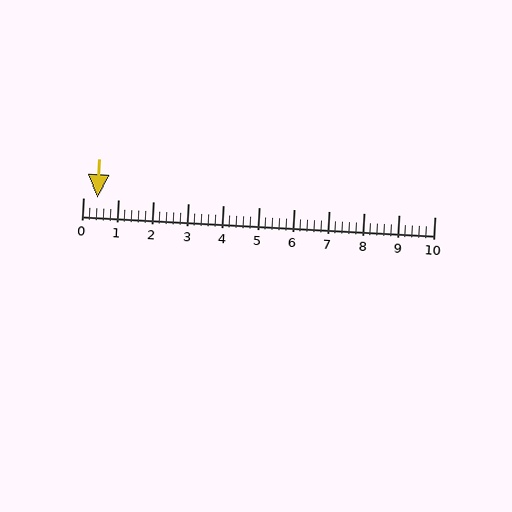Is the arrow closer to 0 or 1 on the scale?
The arrow is closer to 0.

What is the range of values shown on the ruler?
The ruler shows values from 0 to 10.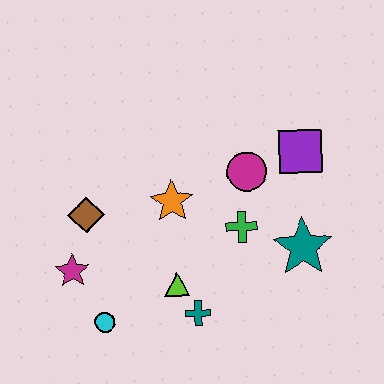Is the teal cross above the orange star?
No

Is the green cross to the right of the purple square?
No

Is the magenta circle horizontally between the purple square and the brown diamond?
Yes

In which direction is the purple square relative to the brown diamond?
The purple square is to the right of the brown diamond.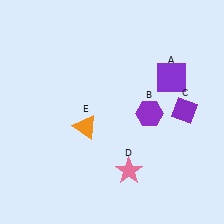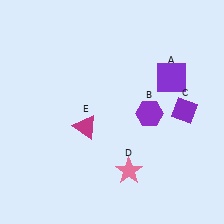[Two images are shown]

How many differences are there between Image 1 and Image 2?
There is 1 difference between the two images.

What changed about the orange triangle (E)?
In Image 1, E is orange. In Image 2, it changed to magenta.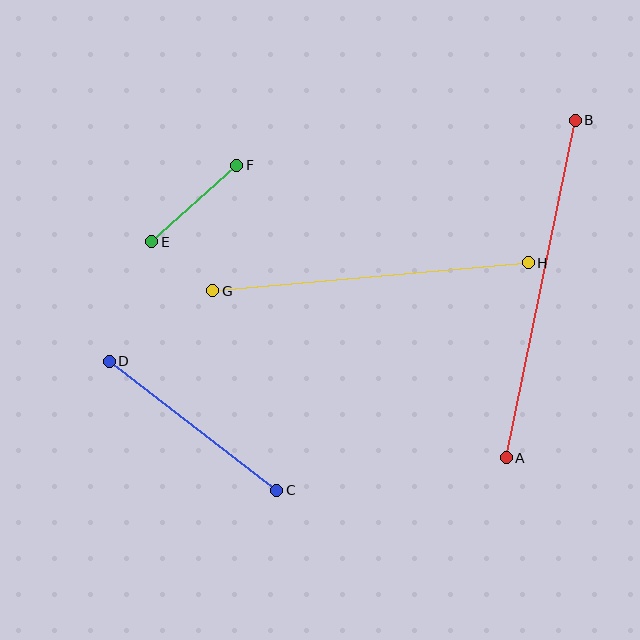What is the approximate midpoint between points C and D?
The midpoint is at approximately (193, 426) pixels.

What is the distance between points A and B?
The distance is approximately 344 pixels.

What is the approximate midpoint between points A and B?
The midpoint is at approximately (541, 289) pixels.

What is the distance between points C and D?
The distance is approximately 211 pixels.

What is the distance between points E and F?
The distance is approximately 114 pixels.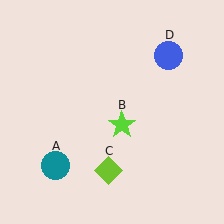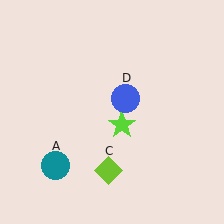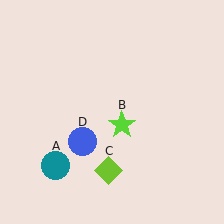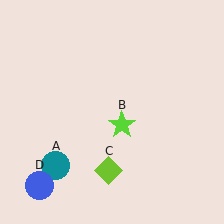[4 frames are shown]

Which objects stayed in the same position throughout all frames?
Teal circle (object A) and lime star (object B) and lime diamond (object C) remained stationary.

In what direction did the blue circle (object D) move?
The blue circle (object D) moved down and to the left.